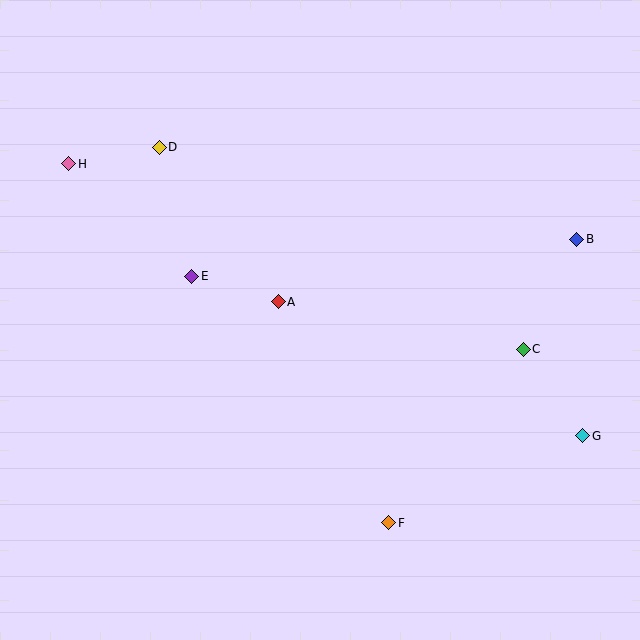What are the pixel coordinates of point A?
Point A is at (278, 302).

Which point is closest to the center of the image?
Point A at (278, 302) is closest to the center.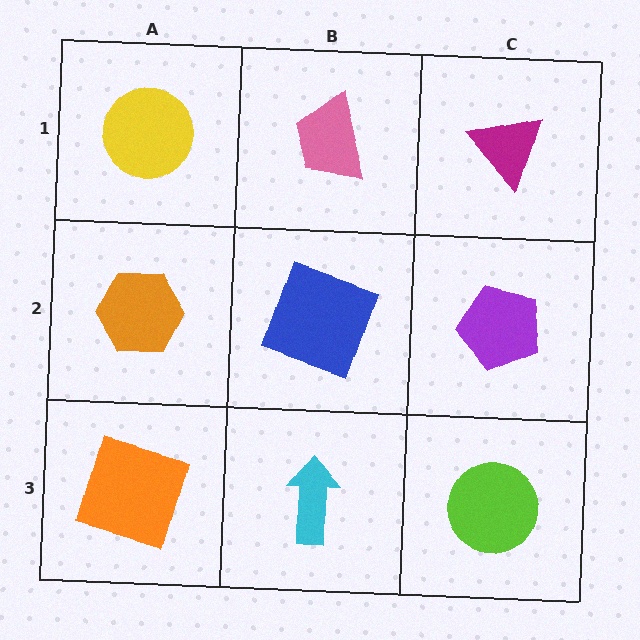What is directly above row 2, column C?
A magenta triangle.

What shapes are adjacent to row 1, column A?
An orange hexagon (row 2, column A), a pink trapezoid (row 1, column B).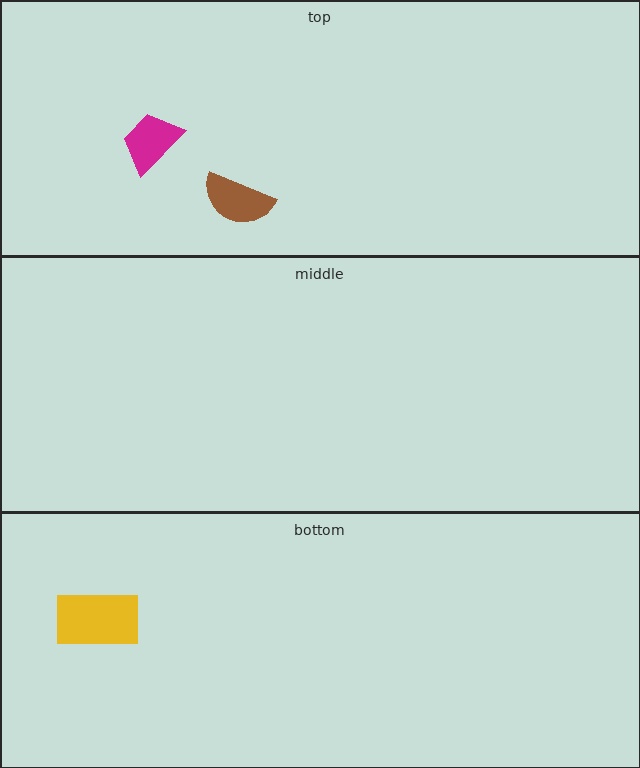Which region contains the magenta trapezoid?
The top region.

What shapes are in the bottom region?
The yellow rectangle.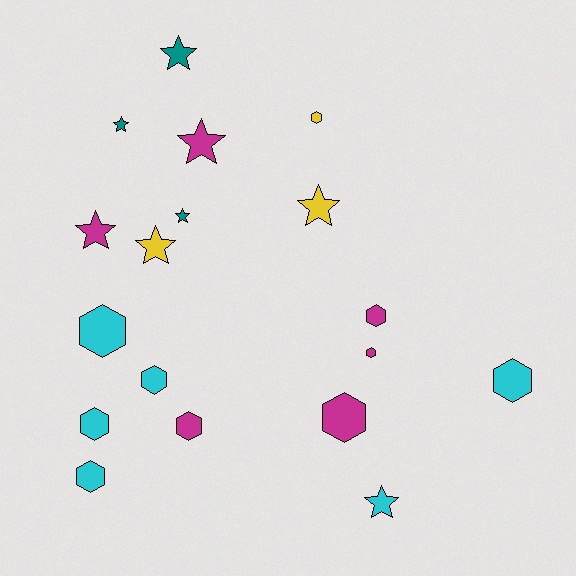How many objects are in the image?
There are 18 objects.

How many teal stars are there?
There are 3 teal stars.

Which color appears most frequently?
Magenta, with 6 objects.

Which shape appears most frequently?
Hexagon, with 10 objects.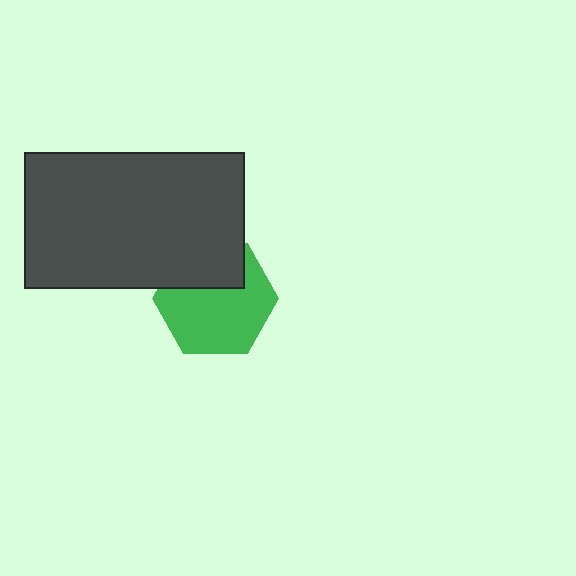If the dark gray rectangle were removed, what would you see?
You would see the complete green hexagon.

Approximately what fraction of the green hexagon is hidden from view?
Roughly 33% of the green hexagon is hidden behind the dark gray rectangle.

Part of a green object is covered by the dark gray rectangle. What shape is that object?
It is a hexagon.